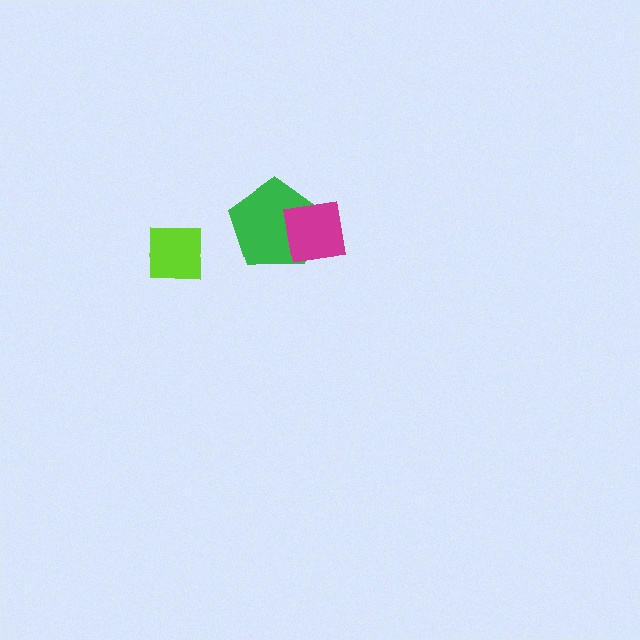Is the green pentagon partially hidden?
Yes, it is partially covered by another shape.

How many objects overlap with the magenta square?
1 object overlaps with the magenta square.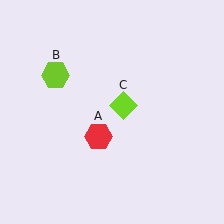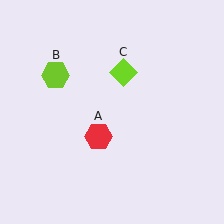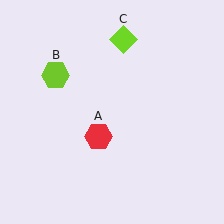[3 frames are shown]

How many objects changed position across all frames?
1 object changed position: lime diamond (object C).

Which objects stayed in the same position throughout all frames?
Red hexagon (object A) and lime hexagon (object B) remained stationary.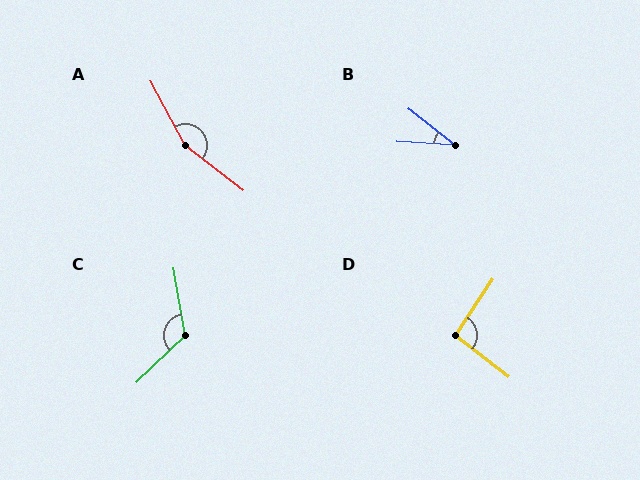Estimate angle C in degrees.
Approximately 124 degrees.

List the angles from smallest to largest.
B (35°), D (95°), C (124°), A (156°).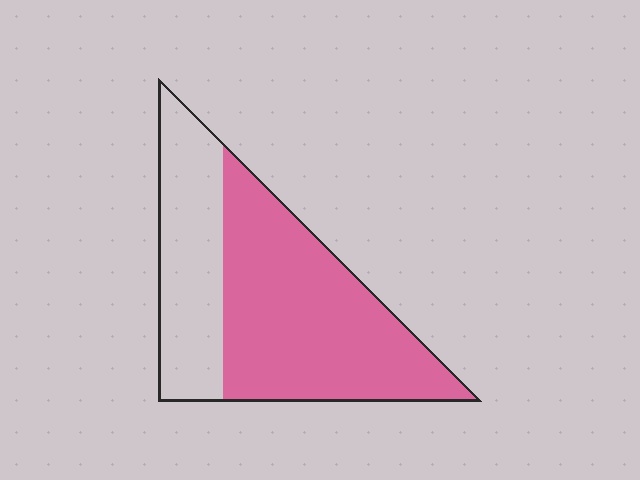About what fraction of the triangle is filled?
About five eighths (5/8).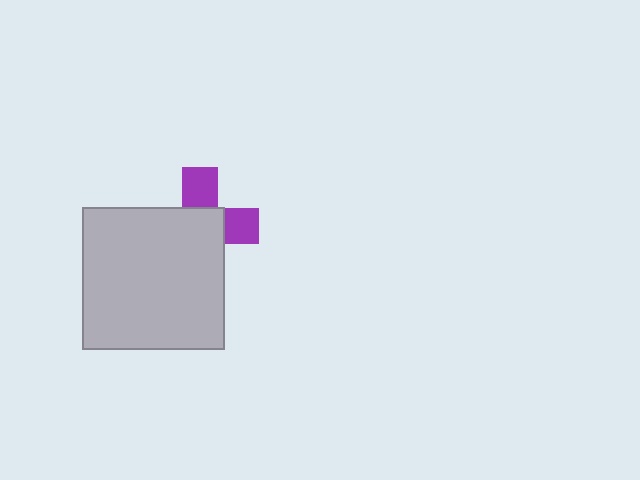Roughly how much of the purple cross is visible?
A small part of it is visible (roughly 37%).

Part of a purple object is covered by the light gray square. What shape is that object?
It is a cross.